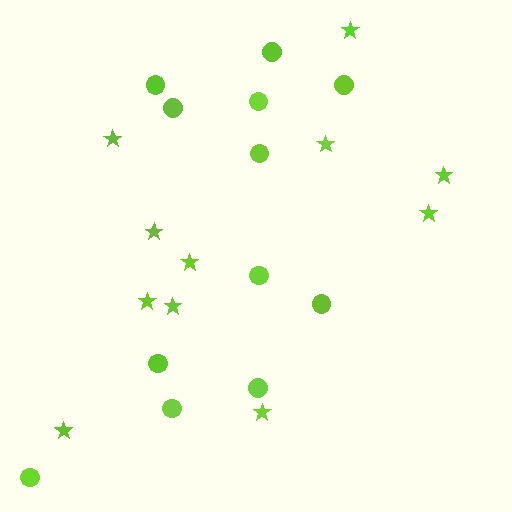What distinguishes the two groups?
There are 2 groups: one group of circles (12) and one group of stars (11).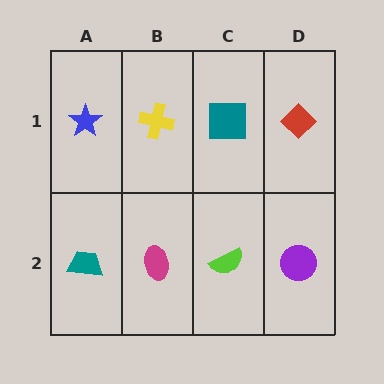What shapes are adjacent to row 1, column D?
A purple circle (row 2, column D), a teal square (row 1, column C).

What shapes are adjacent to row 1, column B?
A magenta ellipse (row 2, column B), a blue star (row 1, column A), a teal square (row 1, column C).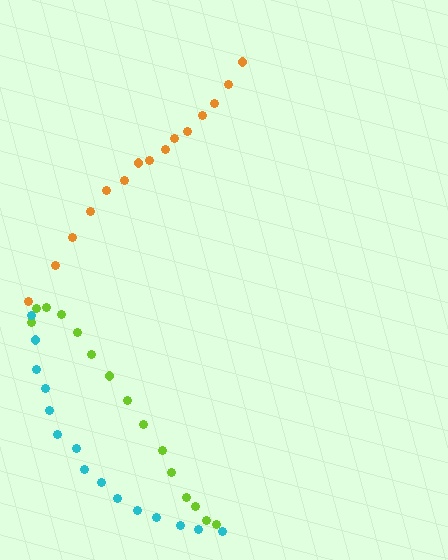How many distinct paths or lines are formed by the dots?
There are 3 distinct paths.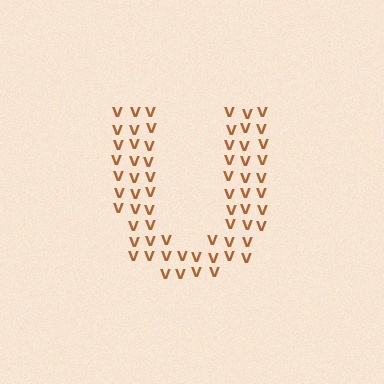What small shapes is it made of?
It is made of small letter V's.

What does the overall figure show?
The overall figure shows the letter U.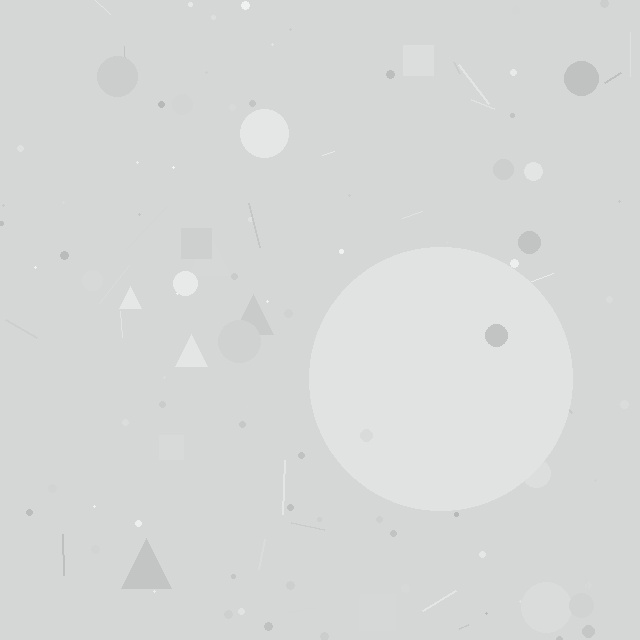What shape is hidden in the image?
A circle is hidden in the image.